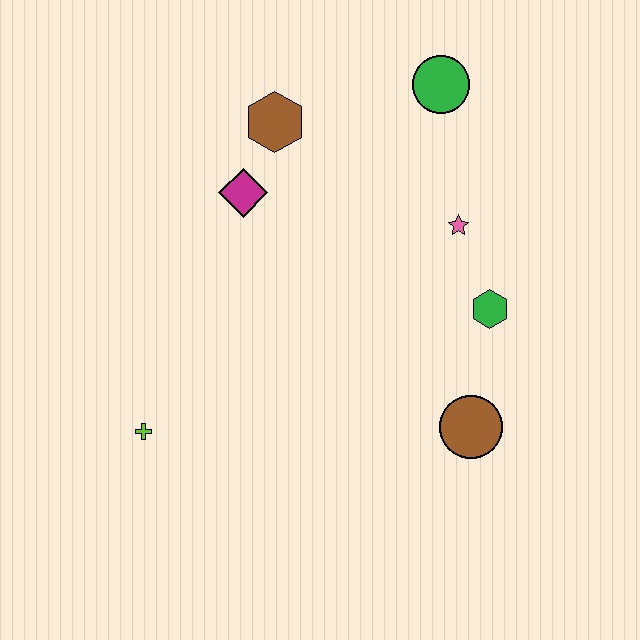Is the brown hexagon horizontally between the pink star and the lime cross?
Yes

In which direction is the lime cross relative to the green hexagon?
The lime cross is to the left of the green hexagon.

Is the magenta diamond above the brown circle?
Yes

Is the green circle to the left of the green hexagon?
Yes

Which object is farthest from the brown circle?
The brown hexagon is farthest from the brown circle.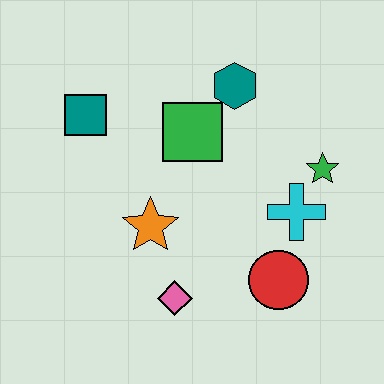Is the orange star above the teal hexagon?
No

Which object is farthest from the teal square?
The red circle is farthest from the teal square.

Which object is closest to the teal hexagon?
The green square is closest to the teal hexagon.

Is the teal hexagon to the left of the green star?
Yes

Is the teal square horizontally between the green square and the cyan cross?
No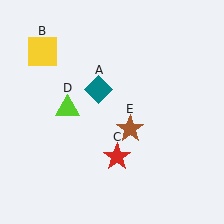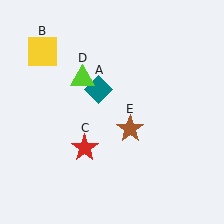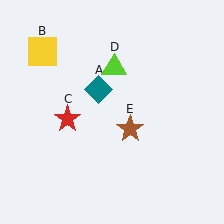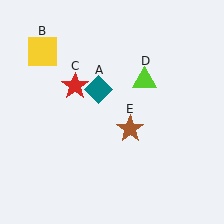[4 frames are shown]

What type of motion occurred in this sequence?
The red star (object C), lime triangle (object D) rotated clockwise around the center of the scene.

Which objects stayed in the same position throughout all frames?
Teal diamond (object A) and yellow square (object B) and brown star (object E) remained stationary.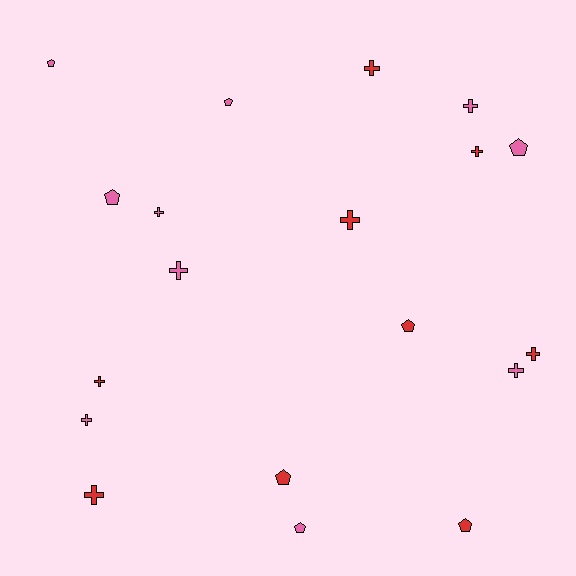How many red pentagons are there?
There are 3 red pentagons.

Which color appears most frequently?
Pink, with 10 objects.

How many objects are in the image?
There are 19 objects.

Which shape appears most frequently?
Cross, with 11 objects.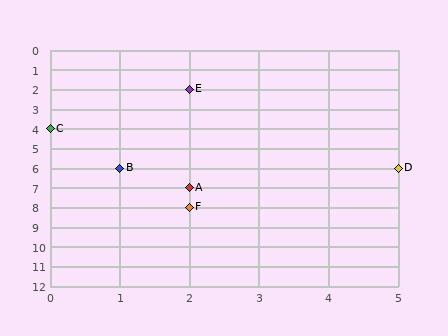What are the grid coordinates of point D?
Point D is at grid coordinates (5, 6).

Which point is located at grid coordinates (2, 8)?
Point F is at (2, 8).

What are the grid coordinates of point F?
Point F is at grid coordinates (2, 8).